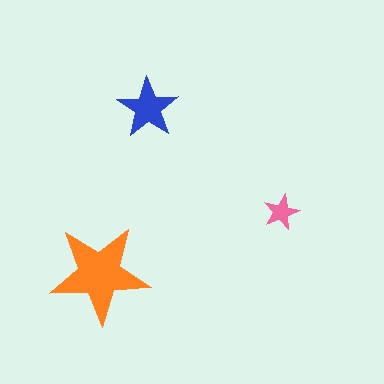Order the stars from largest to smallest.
the orange one, the blue one, the pink one.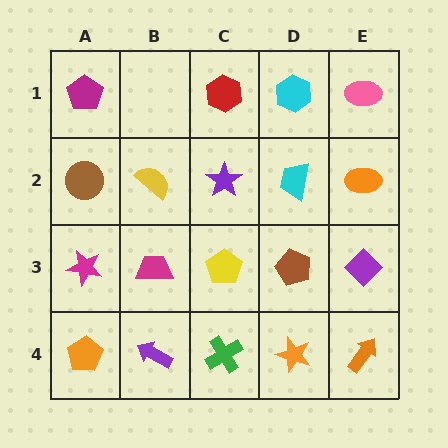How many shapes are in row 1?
4 shapes.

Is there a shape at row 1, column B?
No, that cell is empty.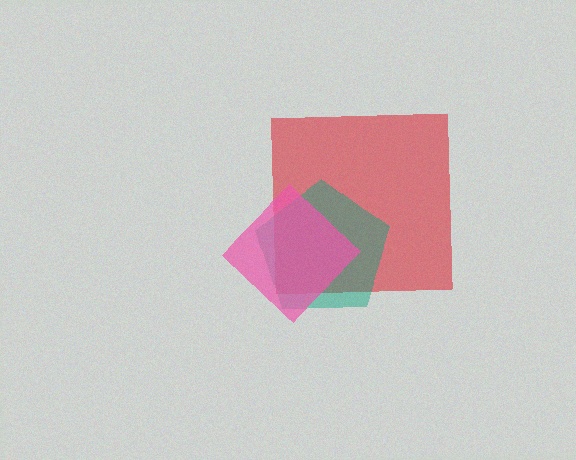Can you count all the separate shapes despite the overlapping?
Yes, there are 3 separate shapes.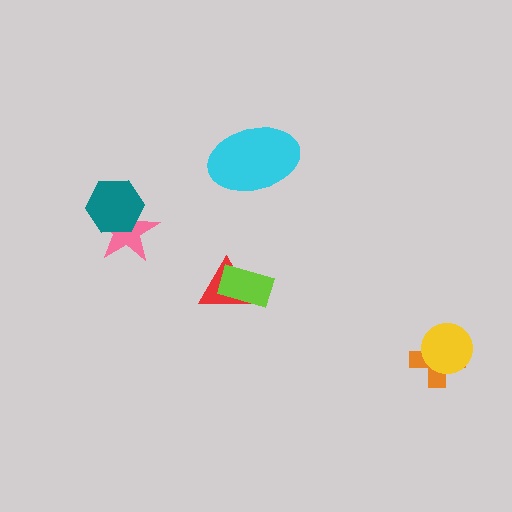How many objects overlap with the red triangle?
1 object overlaps with the red triangle.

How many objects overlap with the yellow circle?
1 object overlaps with the yellow circle.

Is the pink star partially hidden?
Yes, it is partially covered by another shape.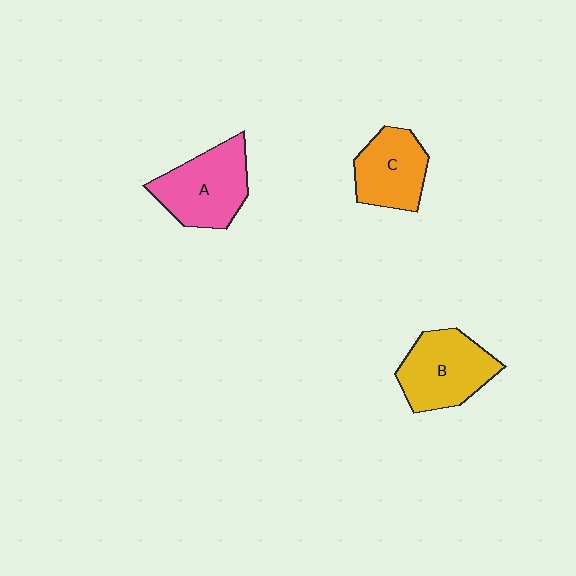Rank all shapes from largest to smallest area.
From largest to smallest: A (pink), B (yellow), C (orange).